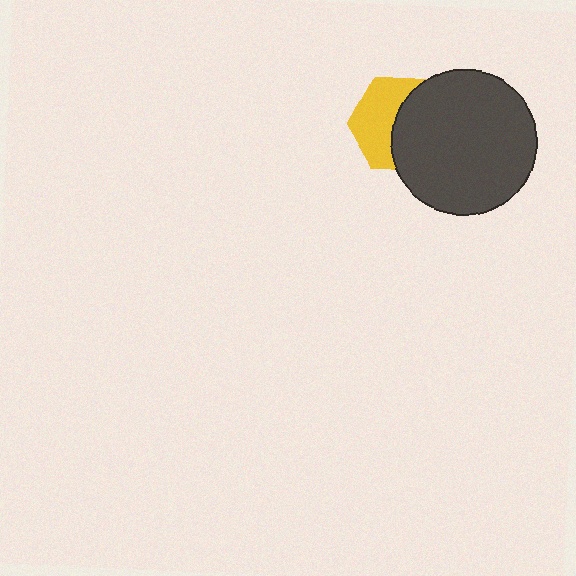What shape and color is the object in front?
The object in front is a dark gray circle.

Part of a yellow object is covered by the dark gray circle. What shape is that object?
It is a hexagon.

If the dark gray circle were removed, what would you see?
You would see the complete yellow hexagon.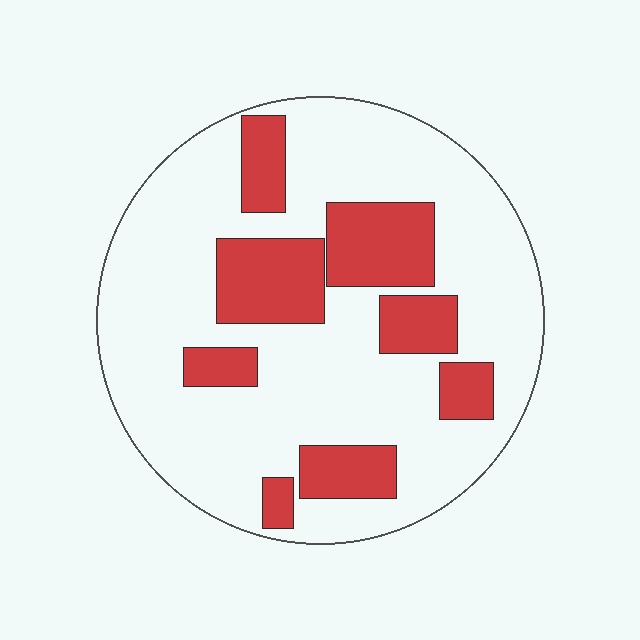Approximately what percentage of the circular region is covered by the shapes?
Approximately 25%.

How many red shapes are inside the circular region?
8.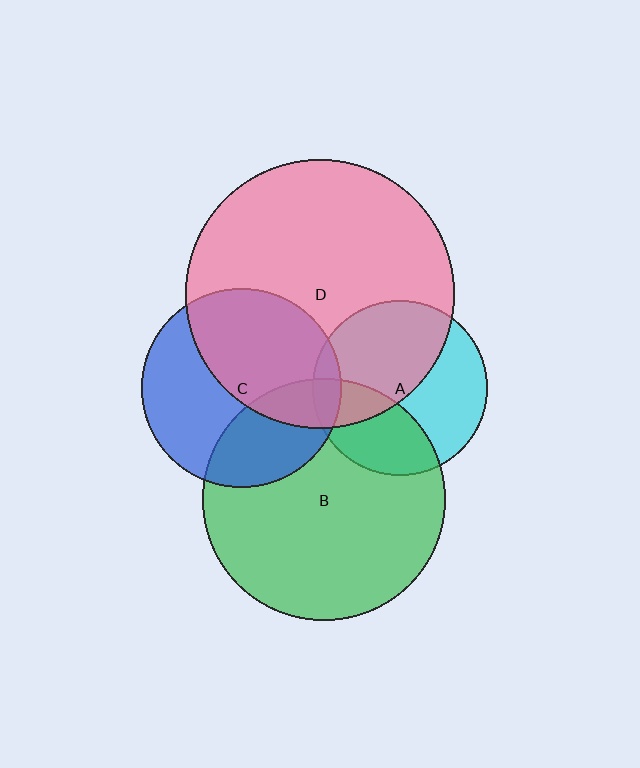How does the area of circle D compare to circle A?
Approximately 2.4 times.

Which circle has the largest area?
Circle D (pink).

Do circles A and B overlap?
Yes.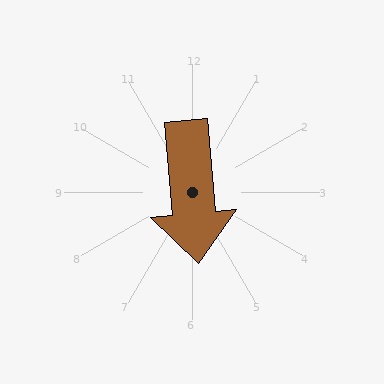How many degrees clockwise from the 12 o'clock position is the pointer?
Approximately 175 degrees.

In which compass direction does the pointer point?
South.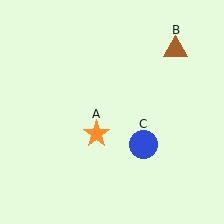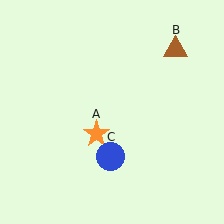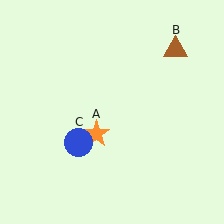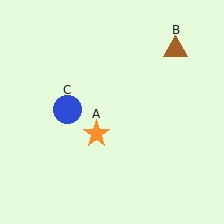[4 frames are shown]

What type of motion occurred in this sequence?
The blue circle (object C) rotated clockwise around the center of the scene.